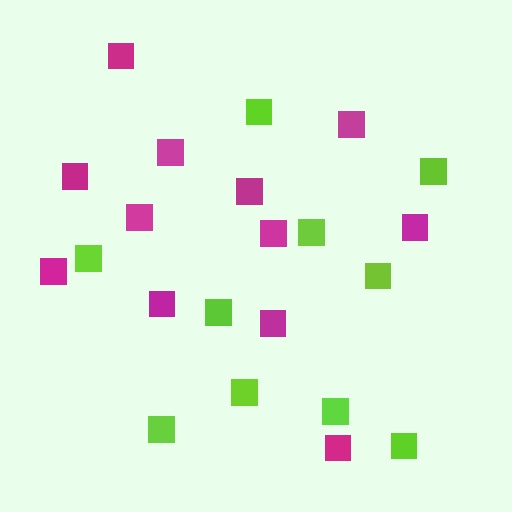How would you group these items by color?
There are 2 groups: one group of lime squares (10) and one group of magenta squares (12).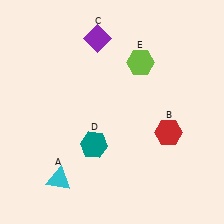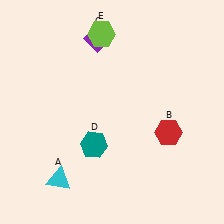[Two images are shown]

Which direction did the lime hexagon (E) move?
The lime hexagon (E) moved left.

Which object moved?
The lime hexagon (E) moved left.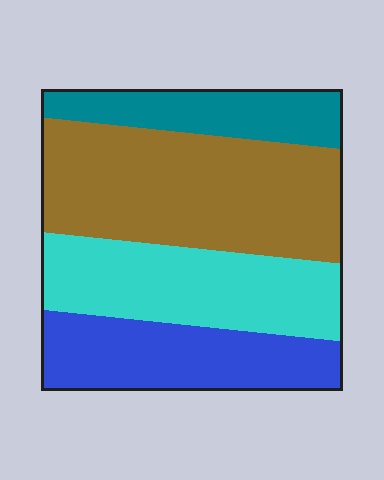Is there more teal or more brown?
Brown.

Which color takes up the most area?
Brown, at roughly 40%.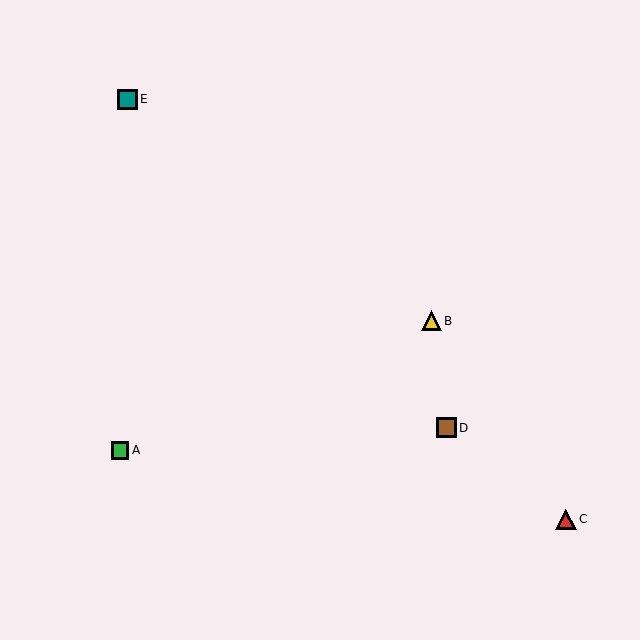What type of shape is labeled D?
Shape D is a brown square.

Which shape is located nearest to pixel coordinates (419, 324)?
The yellow triangle (labeled B) at (431, 321) is nearest to that location.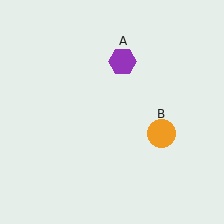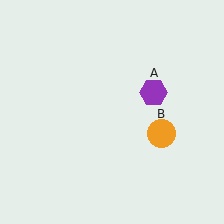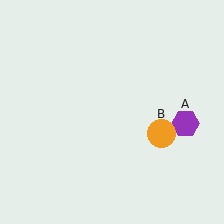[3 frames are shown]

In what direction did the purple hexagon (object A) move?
The purple hexagon (object A) moved down and to the right.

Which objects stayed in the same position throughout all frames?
Orange circle (object B) remained stationary.